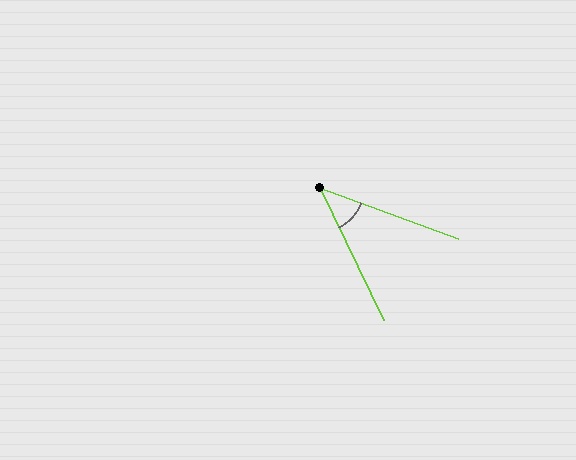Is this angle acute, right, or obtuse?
It is acute.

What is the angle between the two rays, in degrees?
Approximately 44 degrees.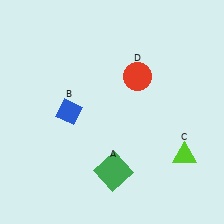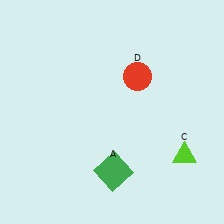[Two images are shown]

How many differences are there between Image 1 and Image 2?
There is 1 difference between the two images.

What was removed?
The blue diamond (B) was removed in Image 2.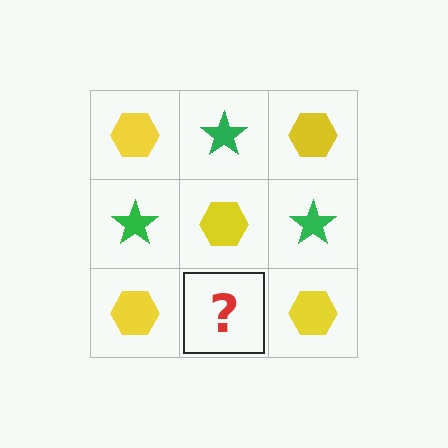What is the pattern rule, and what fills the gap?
The rule is that it alternates yellow hexagon and green star in a checkerboard pattern. The gap should be filled with a green star.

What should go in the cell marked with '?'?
The missing cell should contain a green star.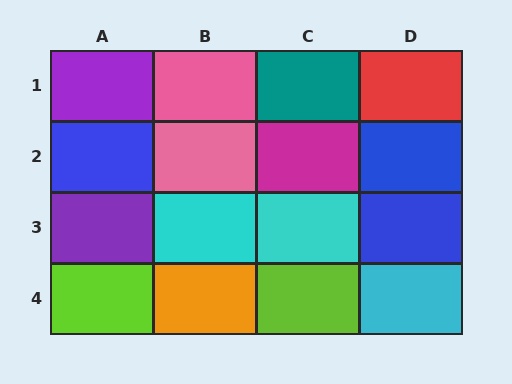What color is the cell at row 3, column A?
Purple.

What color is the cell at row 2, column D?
Blue.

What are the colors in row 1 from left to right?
Purple, pink, teal, red.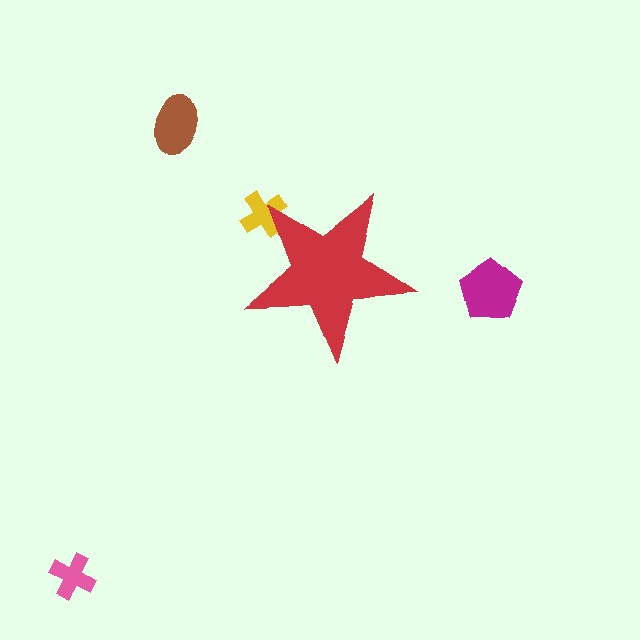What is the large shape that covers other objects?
A red star.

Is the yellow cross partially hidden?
Yes, the yellow cross is partially hidden behind the red star.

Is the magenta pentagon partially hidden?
No, the magenta pentagon is fully visible.